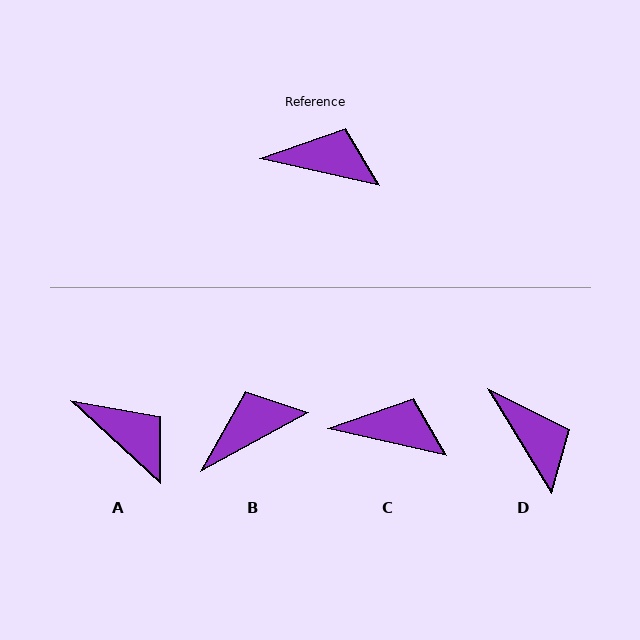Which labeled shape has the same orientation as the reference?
C.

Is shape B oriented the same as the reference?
No, it is off by about 41 degrees.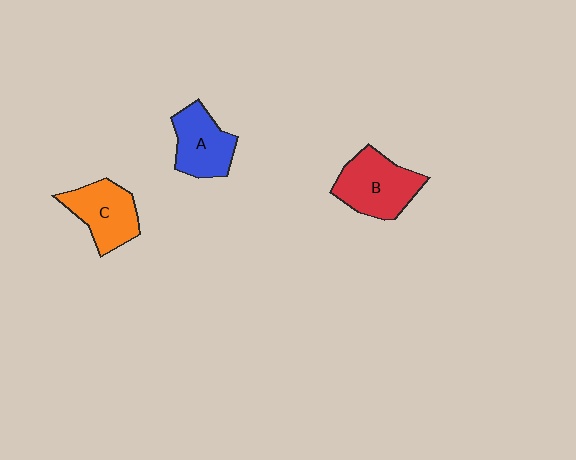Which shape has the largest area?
Shape B (red).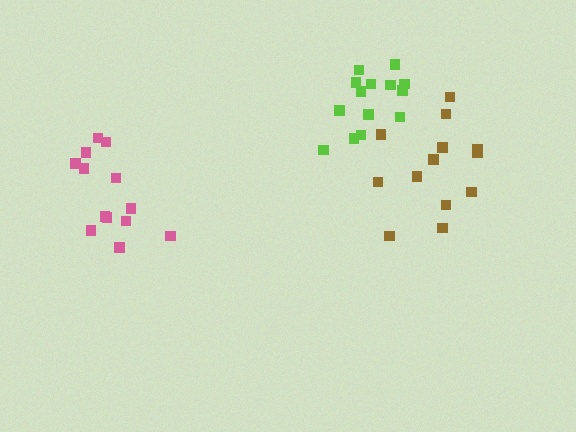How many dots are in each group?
Group 1: 13 dots, Group 2: 13 dots, Group 3: 14 dots (40 total).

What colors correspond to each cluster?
The clusters are colored: brown, pink, lime.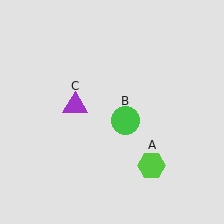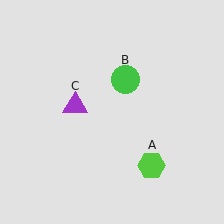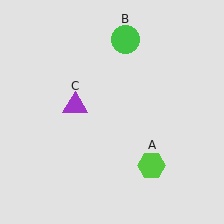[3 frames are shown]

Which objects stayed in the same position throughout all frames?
Lime hexagon (object A) and purple triangle (object C) remained stationary.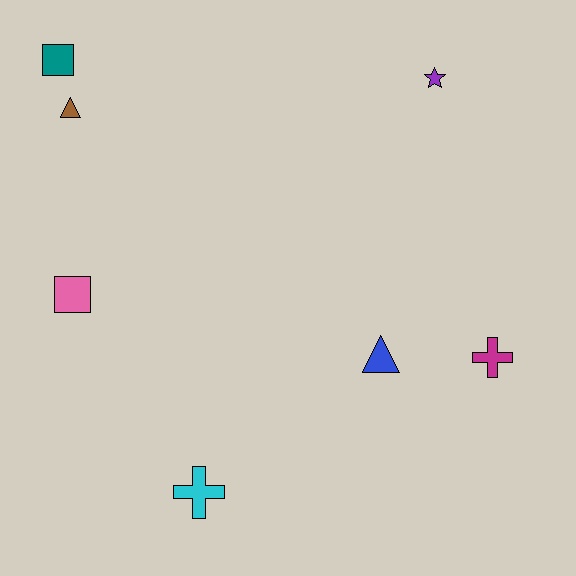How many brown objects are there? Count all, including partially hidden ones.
There is 1 brown object.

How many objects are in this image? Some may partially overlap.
There are 7 objects.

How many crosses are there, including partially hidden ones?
There are 2 crosses.